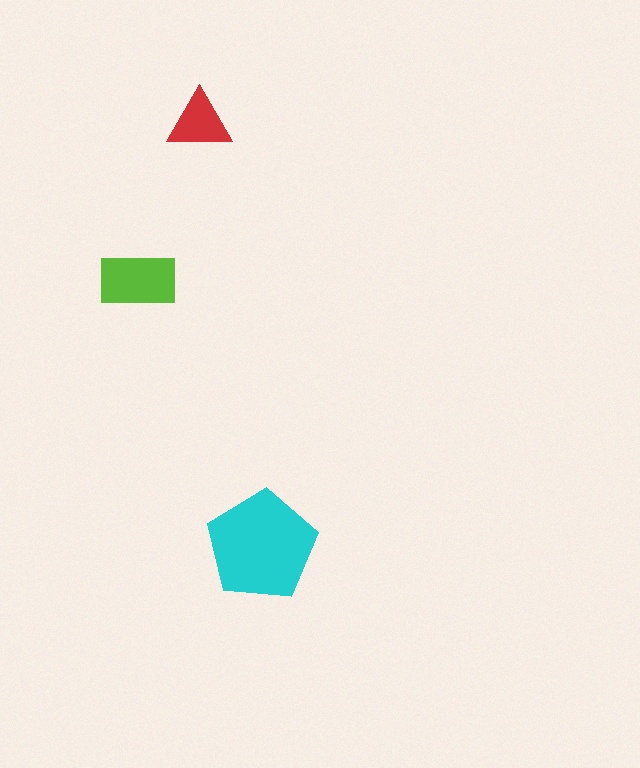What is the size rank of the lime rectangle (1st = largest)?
2nd.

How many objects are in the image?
There are 3 objects in the image.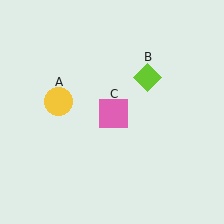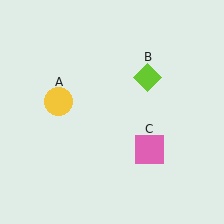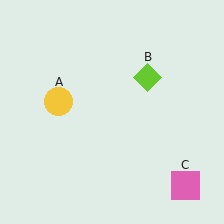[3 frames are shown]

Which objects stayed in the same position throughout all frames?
Yellow circle (object A) and lime diamond (object B) remained stationary.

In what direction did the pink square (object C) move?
The pink square (object C) moved down and to the right.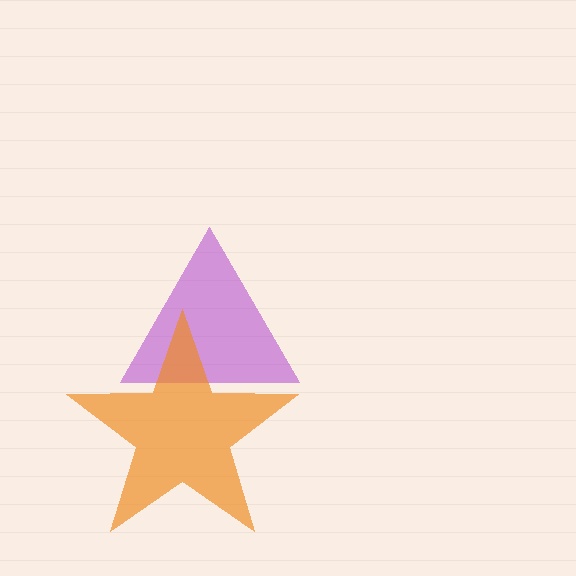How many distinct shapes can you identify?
There are 2 distinct shapes: a purple triangle, an orange star.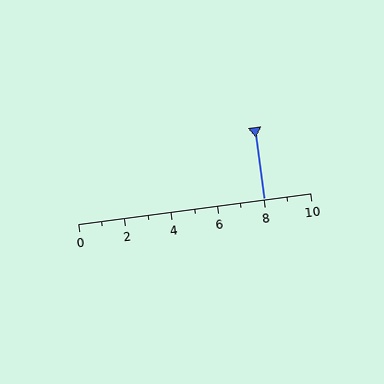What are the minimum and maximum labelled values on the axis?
The axis runs from 0 to 10.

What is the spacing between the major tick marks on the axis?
The major ticks are spaced 2 apart.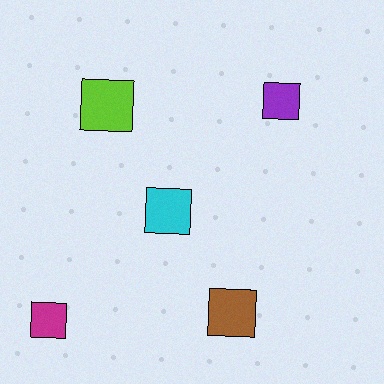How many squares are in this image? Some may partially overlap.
There are 5 squares.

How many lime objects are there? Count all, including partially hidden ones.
There is 1 lime object.